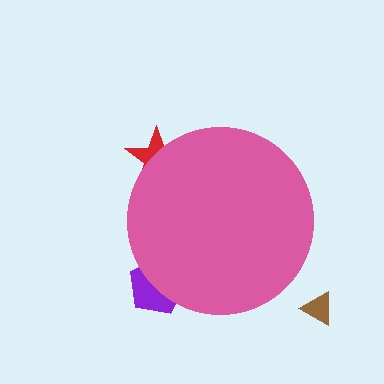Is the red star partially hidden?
Yes, the red star is partially hidden behind the pink circle.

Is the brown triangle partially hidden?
No, the brown triangle is fully visible.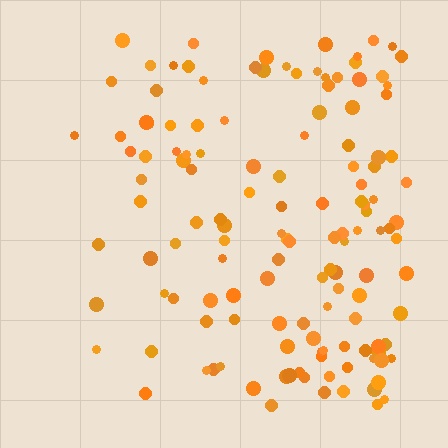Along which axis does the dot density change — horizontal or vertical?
Horizontal.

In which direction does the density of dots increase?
From left to right, with the right side densest.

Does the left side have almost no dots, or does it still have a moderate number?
Still a moderate number, just noticeably fewer than the right.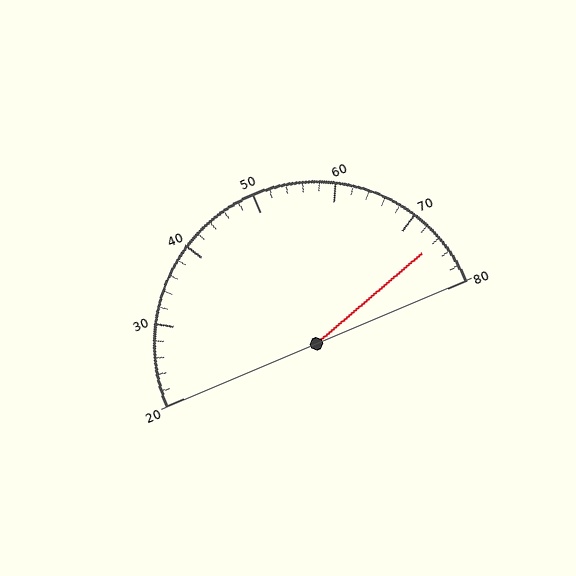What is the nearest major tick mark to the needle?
The nearest major tick mark is 70.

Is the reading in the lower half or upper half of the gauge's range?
The reading is in the upper half of the range (20 to 80).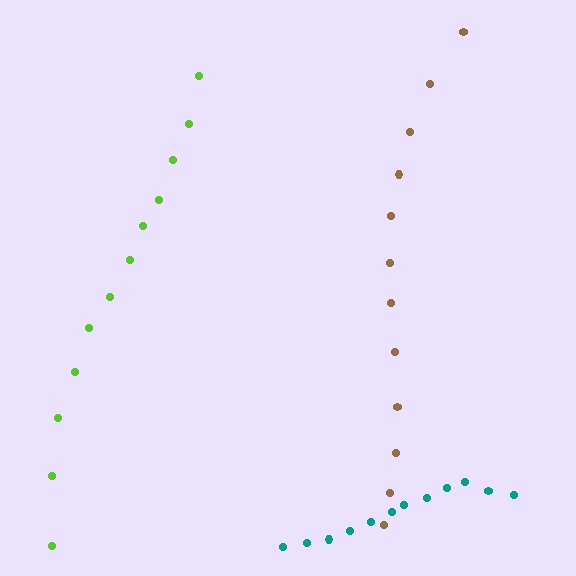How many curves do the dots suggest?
There are 3 distinct paths.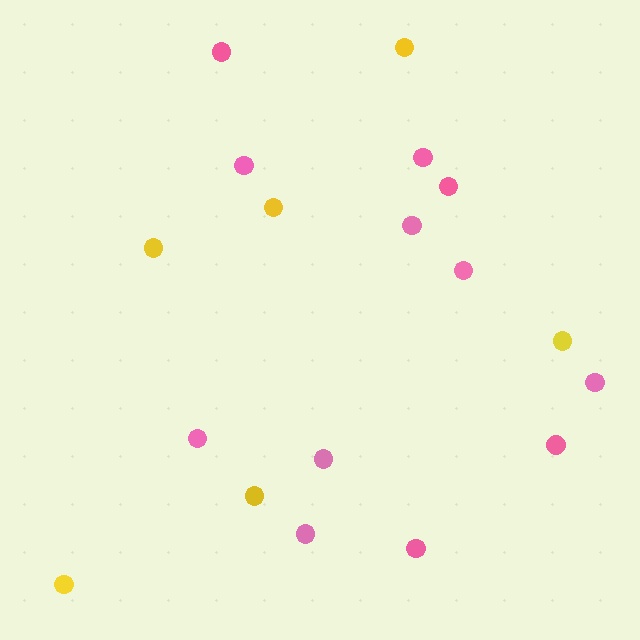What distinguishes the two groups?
There are 2 groups: one group of yellow circles (6) and one group of pink circles (12).